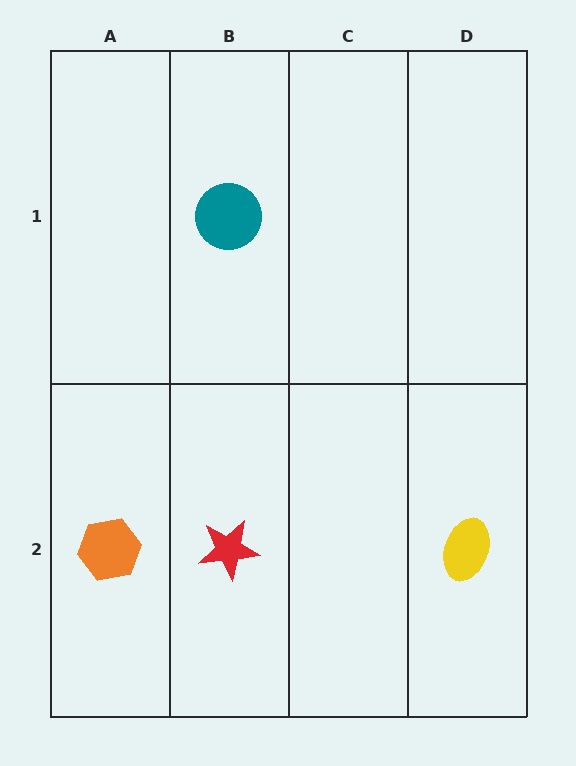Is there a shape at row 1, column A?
No, that cell is empty.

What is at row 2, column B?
A red star.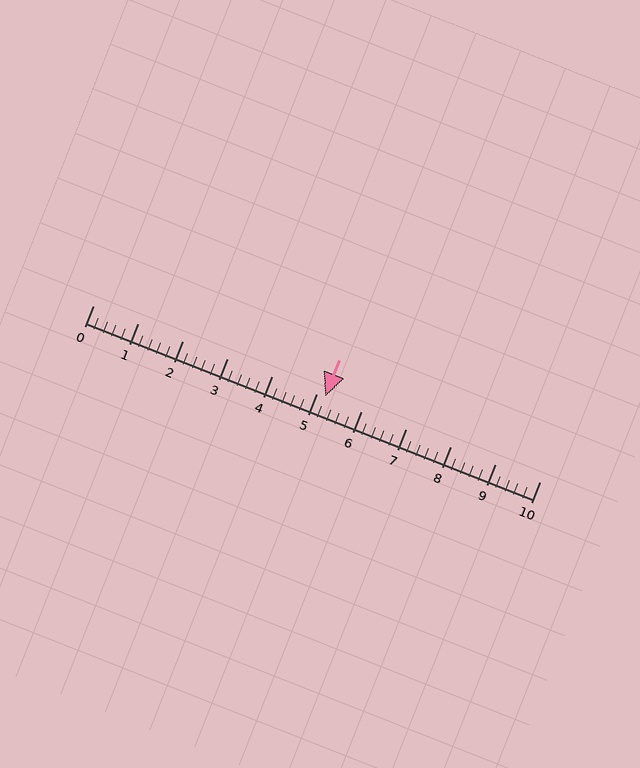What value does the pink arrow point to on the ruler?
The pink arrow points to approximately 5.2.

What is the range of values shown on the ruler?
The ruler shows values from 0 to 10.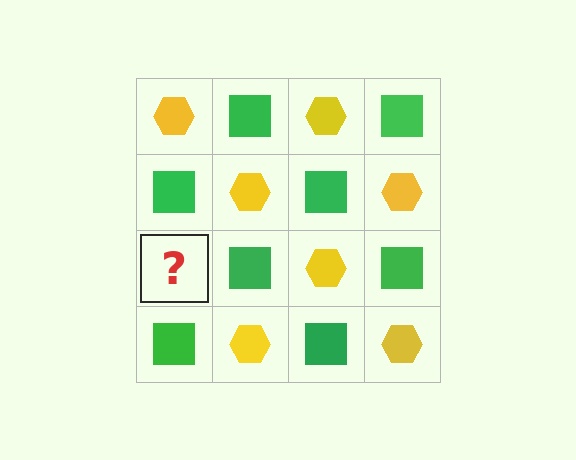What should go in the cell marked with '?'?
The missing cell should contain a yellow hexagon.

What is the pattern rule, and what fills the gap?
The rule is that it alternates yellow hexagon and green square in a checkerboard pattern. The gap should be filled with a yellow hexagon.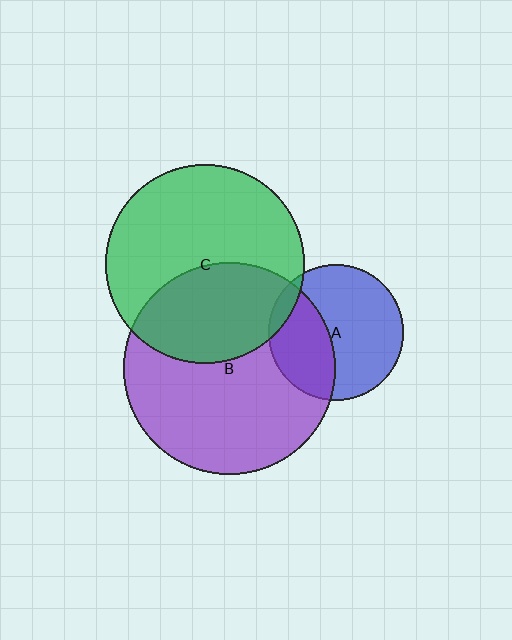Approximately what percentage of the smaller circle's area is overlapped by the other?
Approximately 35%.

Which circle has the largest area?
Circle B (purple).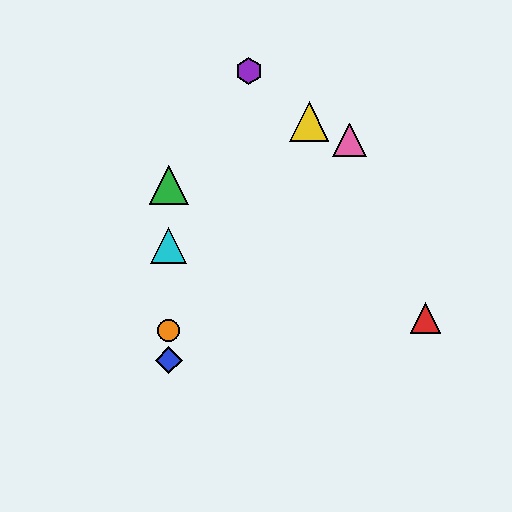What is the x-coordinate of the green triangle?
The green triangle is at x≈169.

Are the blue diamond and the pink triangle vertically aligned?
No, the blue diamond is at x≈169 and the pink triangle is at x≈349.